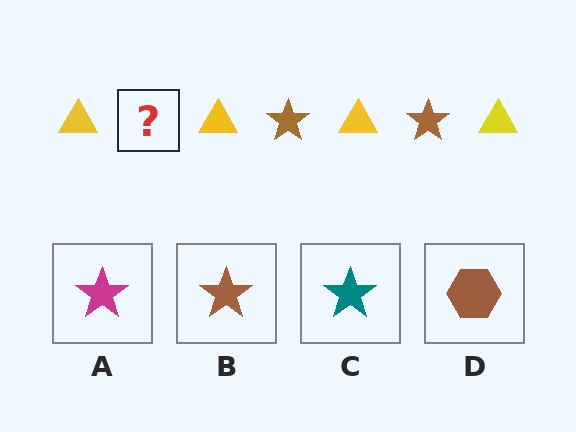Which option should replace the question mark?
Option B.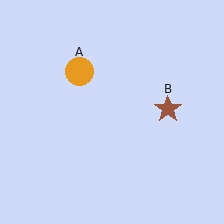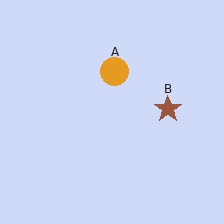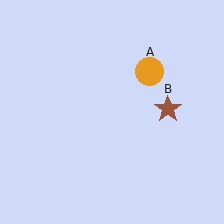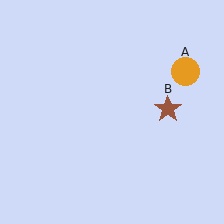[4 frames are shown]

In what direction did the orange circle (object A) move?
The orange circle (object A) moved right.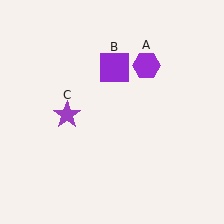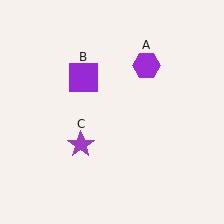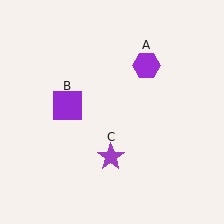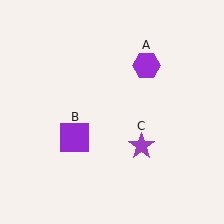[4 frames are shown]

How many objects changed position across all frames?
2 objects changed position: purple square (object B), purple star (object C).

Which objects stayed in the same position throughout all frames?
Purple hexagon (object A) remained stationary.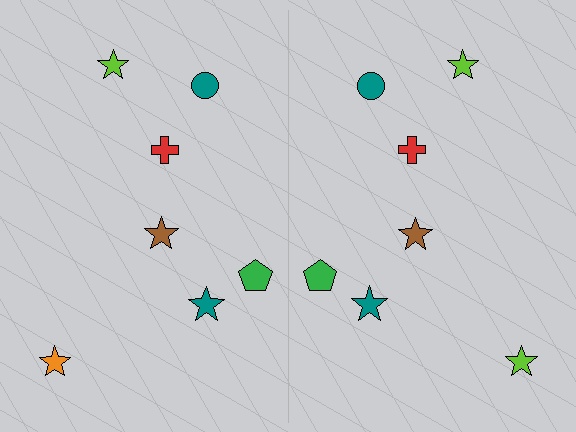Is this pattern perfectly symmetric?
No, the pattern is not perfectly symmetric. The lime star on the right side breaks the symmetry — its mirror counterpart is orange.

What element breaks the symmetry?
The lime star on the right side breaks the symmetry — its mirror counterpart is orange.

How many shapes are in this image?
There are 14 shapes in this image.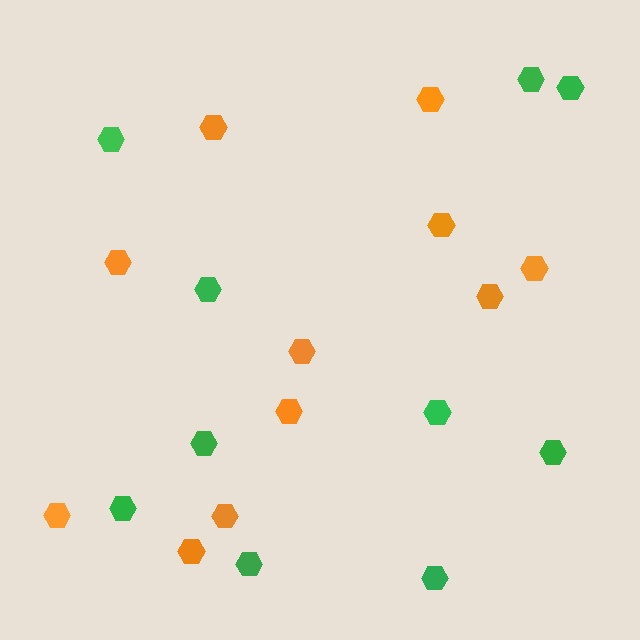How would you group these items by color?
There are 2 groups: one group of green hexagons (10) and one group of orange hexagons (11).